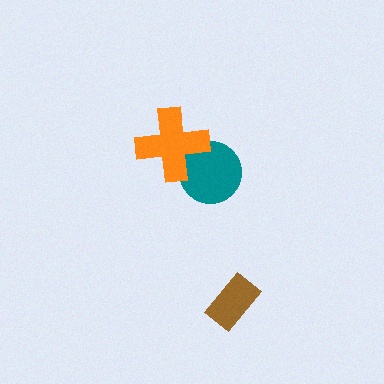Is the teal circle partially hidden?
Yes, it is partially covered by another shape.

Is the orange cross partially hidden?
No, no other shape covers it.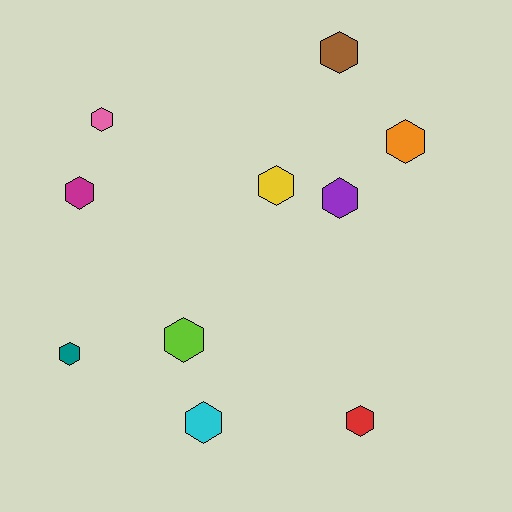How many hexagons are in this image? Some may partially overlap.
There are 10 hexagons.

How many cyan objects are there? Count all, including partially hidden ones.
There is 1 cyan object.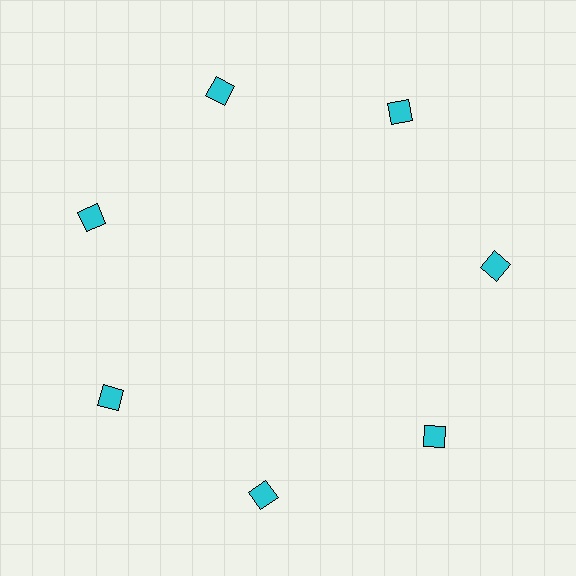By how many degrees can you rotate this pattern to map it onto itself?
The pattern maps onto itself every 51 degrees of rotation.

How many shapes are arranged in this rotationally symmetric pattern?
There are 7 shapes, arranged in 7 groups of 1.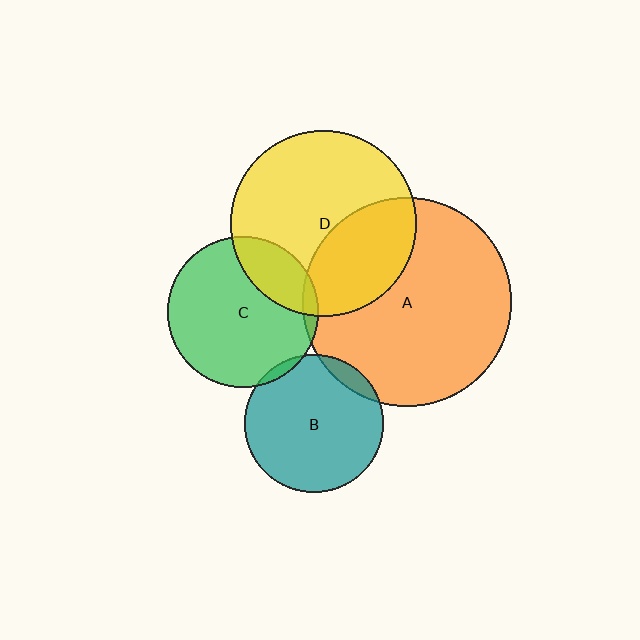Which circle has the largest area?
Circle A (orange).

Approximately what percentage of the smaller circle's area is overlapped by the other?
Approximately 20%.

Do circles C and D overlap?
Yes.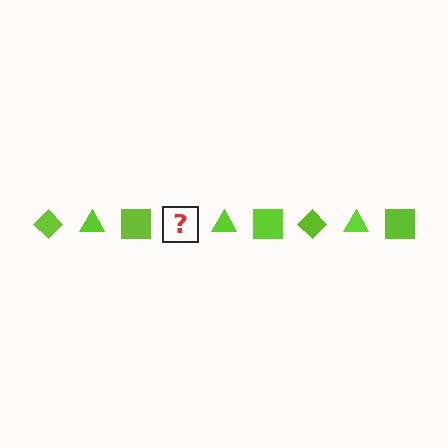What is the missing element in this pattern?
The missing element is a lime diamond.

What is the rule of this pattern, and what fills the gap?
The rule is that the pattern cycles through diamond, triangle, square shapes in lime. The gap should be filled with a lime diamond.